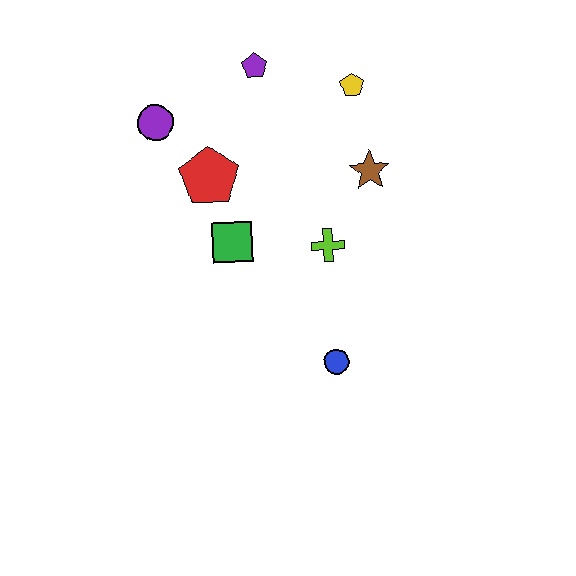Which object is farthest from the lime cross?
The purple circle is farthest from the lime cross.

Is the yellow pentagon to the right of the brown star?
No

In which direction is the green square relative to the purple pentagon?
The green square is below the purple pentagon.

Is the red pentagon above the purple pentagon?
No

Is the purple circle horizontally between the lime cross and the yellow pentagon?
No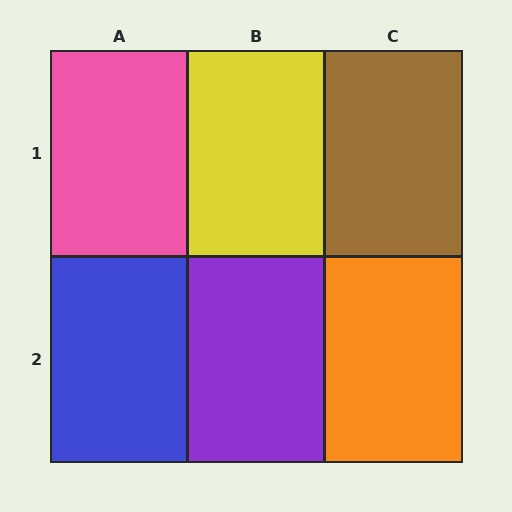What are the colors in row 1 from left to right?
Pink, yellow, brown.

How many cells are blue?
1 cell is blue.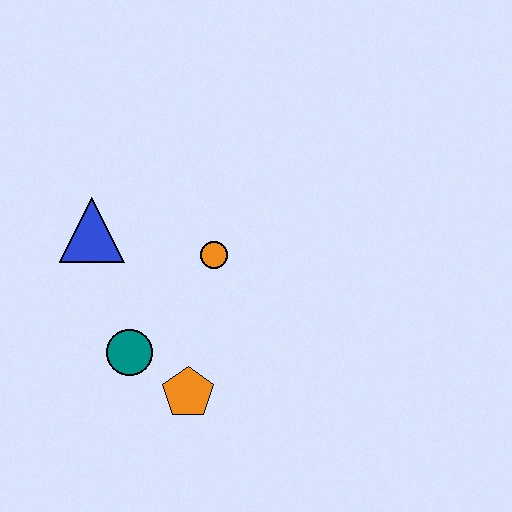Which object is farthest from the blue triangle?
The orange pentagon is farthest from the blue triangle.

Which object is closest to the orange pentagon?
The teal circle is closest to the orange pentagon.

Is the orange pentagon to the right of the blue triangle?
Yes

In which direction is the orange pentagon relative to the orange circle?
The orange pentagon is below the orange circle.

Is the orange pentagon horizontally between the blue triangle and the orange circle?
Yes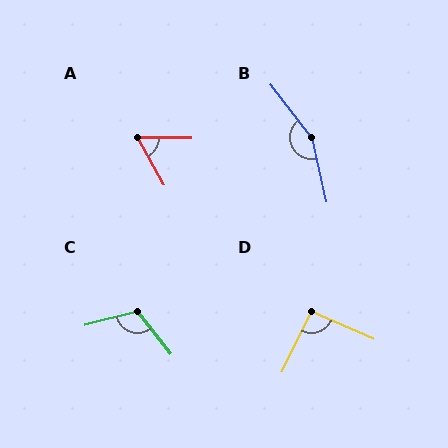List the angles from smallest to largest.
A (60°), D (92°), C (114°), B (155°).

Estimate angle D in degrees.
Approximately 92 degrees.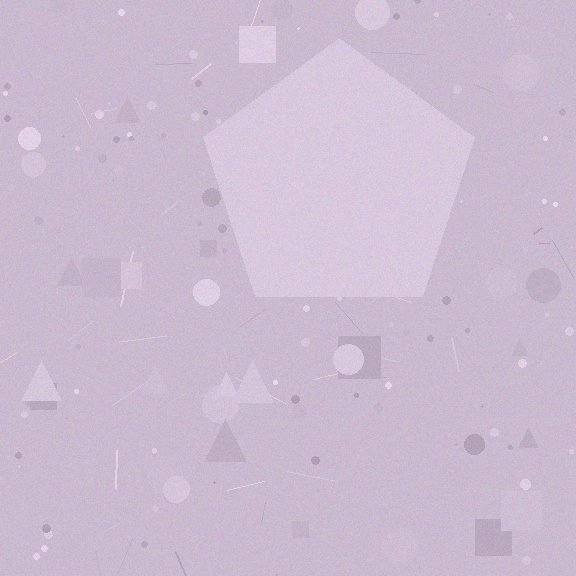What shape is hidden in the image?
A pentagon is hidden in the image.